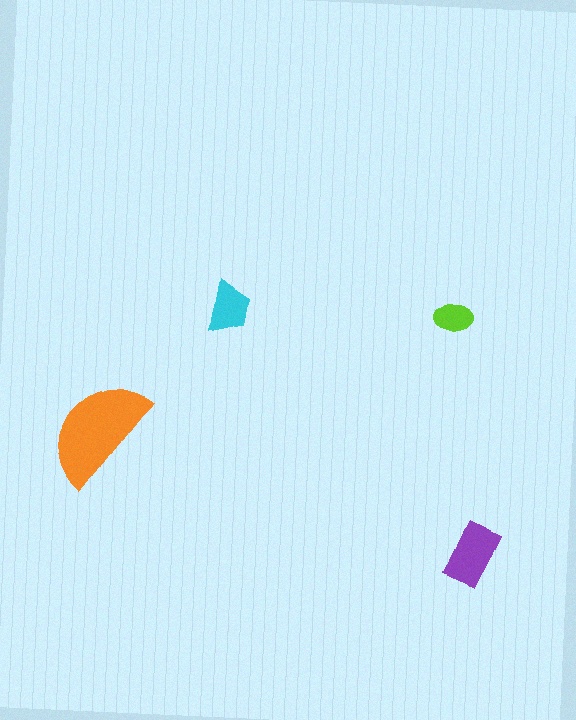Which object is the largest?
The orange semicircle.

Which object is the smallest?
The lime ellipse.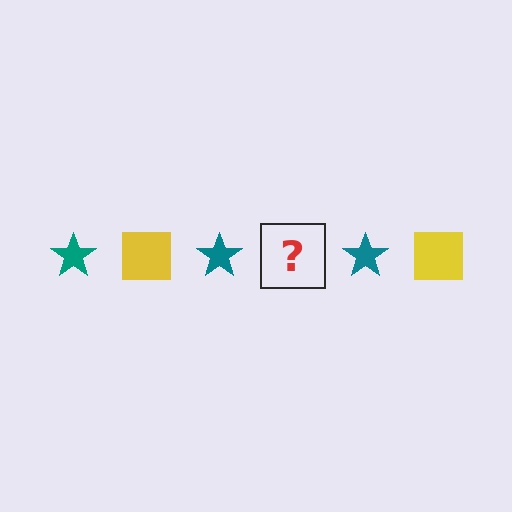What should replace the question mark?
The question mark should be replaced with a yellow square.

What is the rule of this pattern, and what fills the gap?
The rule is that the pattern alternates between teal star and yellow square. The gap should be filled with a yellow square.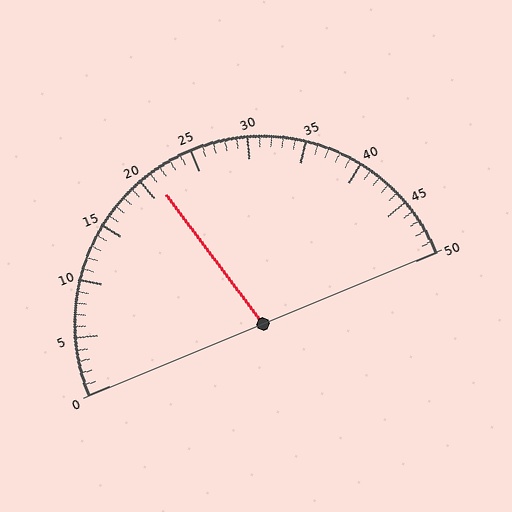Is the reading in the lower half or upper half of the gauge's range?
The reading is in the lower half of the range (0 to 50).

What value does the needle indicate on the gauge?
The needle indicates approximately 21.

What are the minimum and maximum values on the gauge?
The gauge ranges from 0 to 50.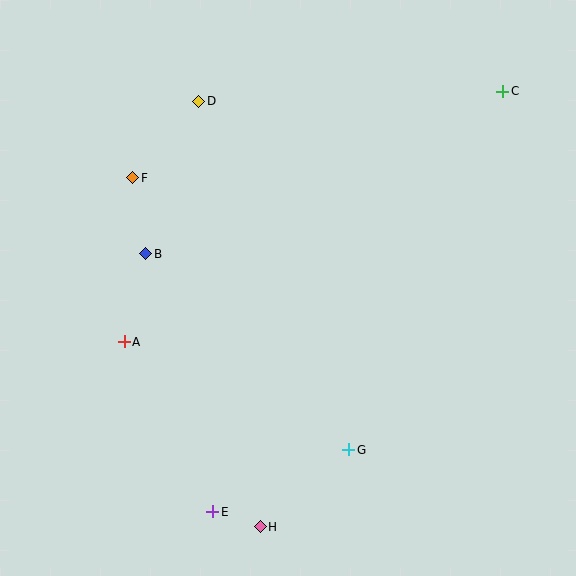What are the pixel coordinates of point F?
Point F is at (133, 178).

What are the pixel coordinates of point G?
Point G is at (349, 450).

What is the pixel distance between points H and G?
The distance between H and G is 118 pixels.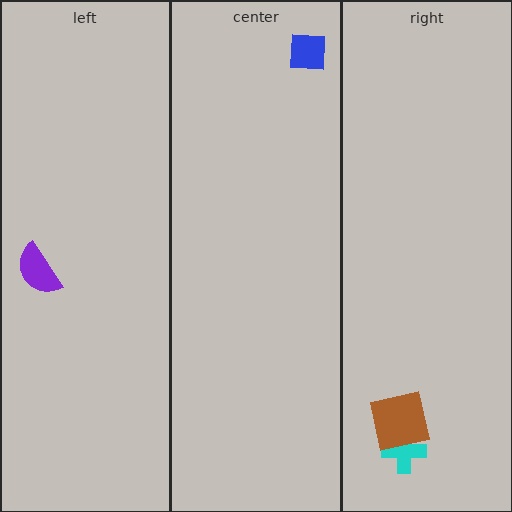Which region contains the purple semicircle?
The left region.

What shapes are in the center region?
The blue square.